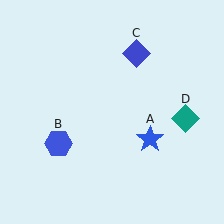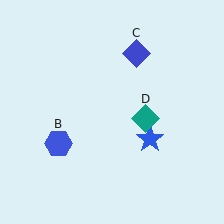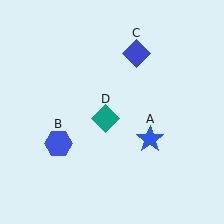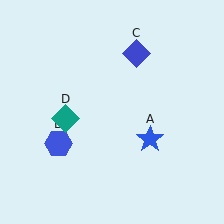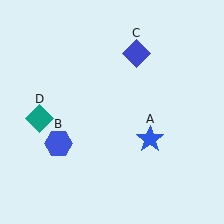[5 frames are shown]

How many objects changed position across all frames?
1 object changed position: teal diamond (object D).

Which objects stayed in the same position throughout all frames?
Blue star (object A) and blue hexagon (object B) and blue diamond (object C) remained stationary.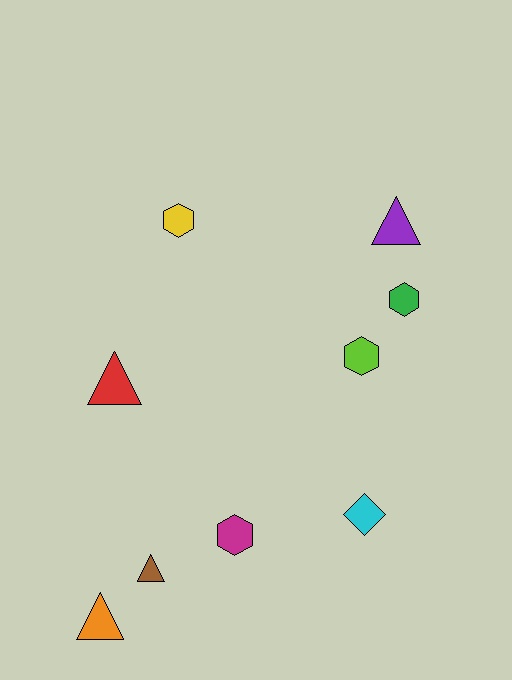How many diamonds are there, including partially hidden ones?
There is 1 diamond.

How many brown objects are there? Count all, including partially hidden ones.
There is 1 brown object.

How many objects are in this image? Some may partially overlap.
There are 9 objects.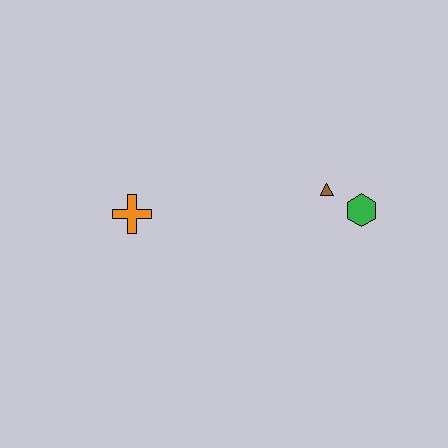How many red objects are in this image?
There are no red objects.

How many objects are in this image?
There are 3 objects.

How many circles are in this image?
There are no circles.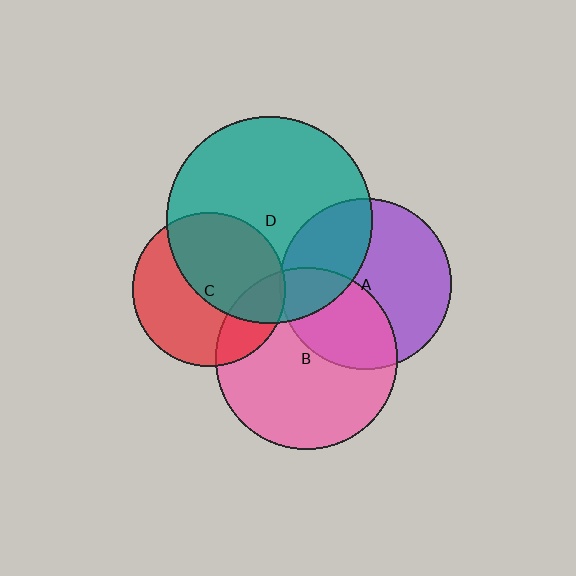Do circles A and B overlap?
Yes.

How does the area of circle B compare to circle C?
Approximately 1.4 times.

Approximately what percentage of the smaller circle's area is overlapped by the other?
Approximately 35%.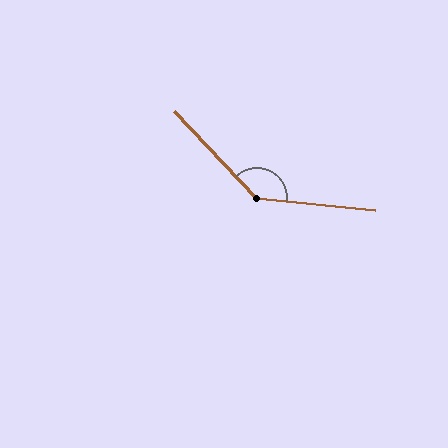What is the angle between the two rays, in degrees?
Approximately 139 degrees.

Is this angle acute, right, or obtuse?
It is obtuse.